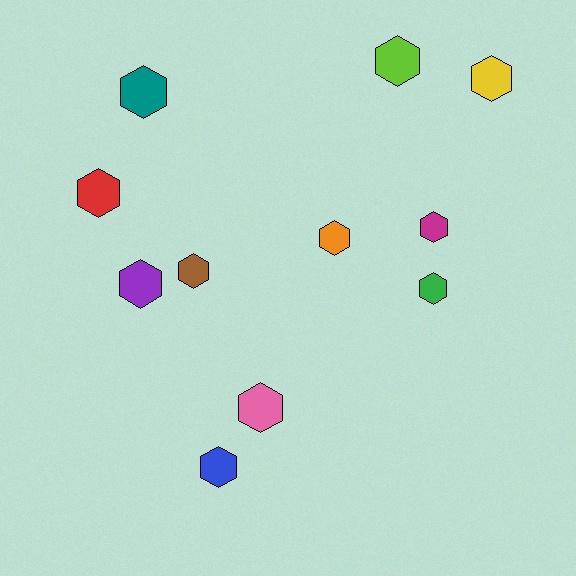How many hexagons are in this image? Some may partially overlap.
There are 11 hexagons.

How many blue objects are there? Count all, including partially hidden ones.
There is 1 blue object.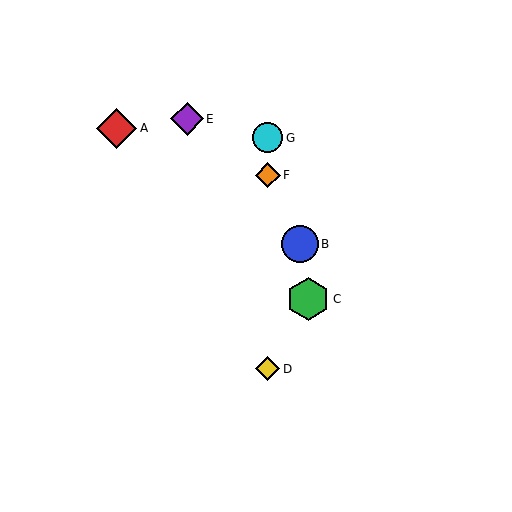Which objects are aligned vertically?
Objects D, F, G are aligned vertically.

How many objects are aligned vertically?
3 objects (D, F, G) are aligned vertically.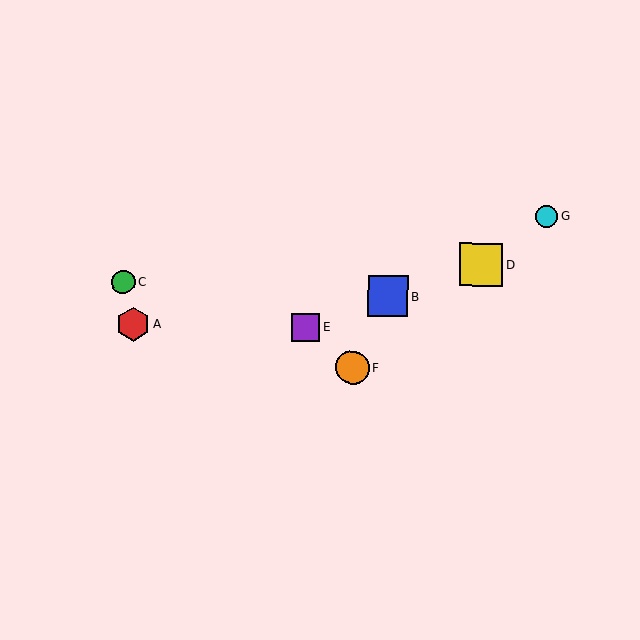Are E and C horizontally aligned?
No, E is at y≈327 and C is at y≈282.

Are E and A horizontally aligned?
Yes, both are at y≈327.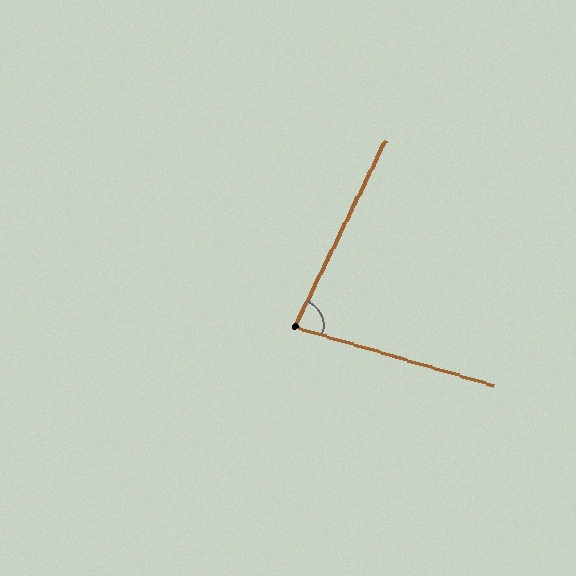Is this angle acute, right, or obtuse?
It is acute.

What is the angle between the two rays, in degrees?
Approximately 81 degrees.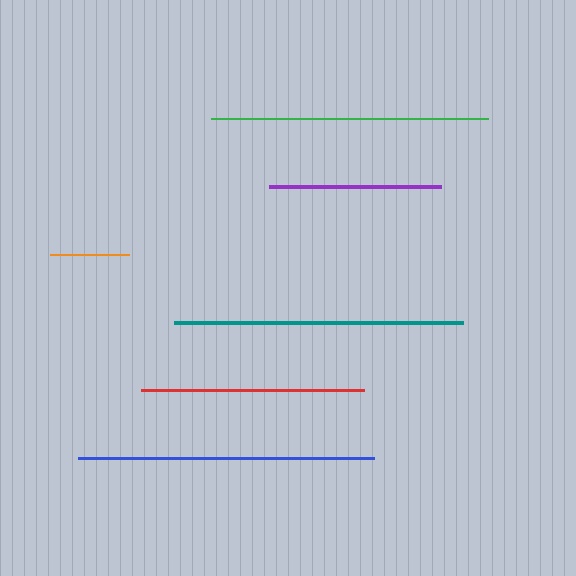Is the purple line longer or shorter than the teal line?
The teal line is longer than the purple line.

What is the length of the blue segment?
The blue segment is approximately 296 pixels long.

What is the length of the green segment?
The green segment is approximately 277 pixels long.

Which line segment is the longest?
The blue line is the longest at approximately 296 pixels.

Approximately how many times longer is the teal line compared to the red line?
The teal line is approximately 1.3 times the length of the red line.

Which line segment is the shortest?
The orange line is the shortest at approximately 79 pixels.